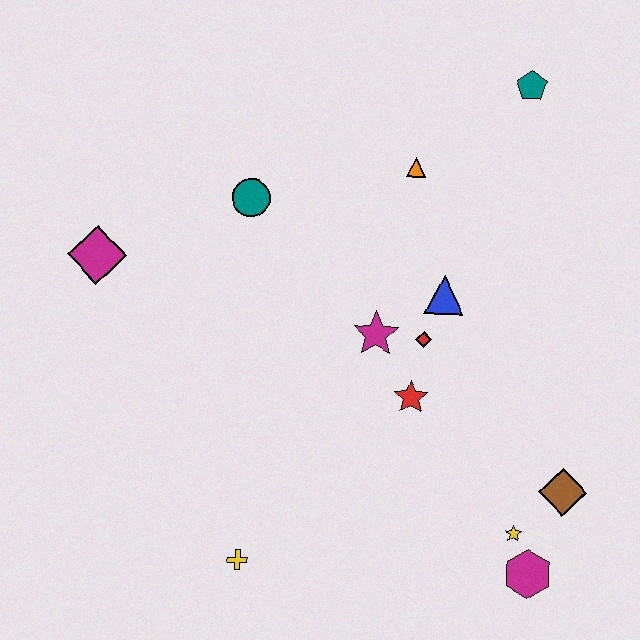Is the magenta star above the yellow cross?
Yes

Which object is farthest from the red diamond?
The magenta diamond is farthest from the red diamond.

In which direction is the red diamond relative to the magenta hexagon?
The red diamond is above the magenta hexagon.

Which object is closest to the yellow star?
The magenta hexagon is closest to the yellow star.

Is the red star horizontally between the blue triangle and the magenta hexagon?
No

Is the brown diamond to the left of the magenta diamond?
No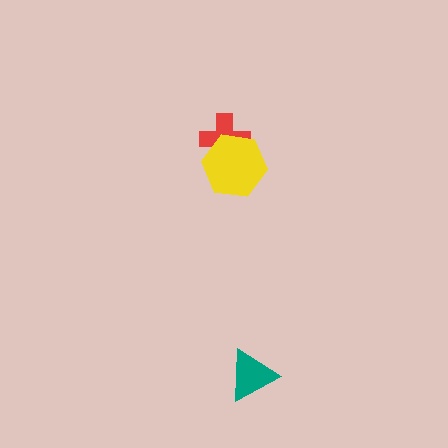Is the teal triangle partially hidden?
No, no other shape covers it.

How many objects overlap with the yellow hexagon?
1 object overlaps with the yellow hexagon.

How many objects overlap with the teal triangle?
0 objects overlap with the teal triangle.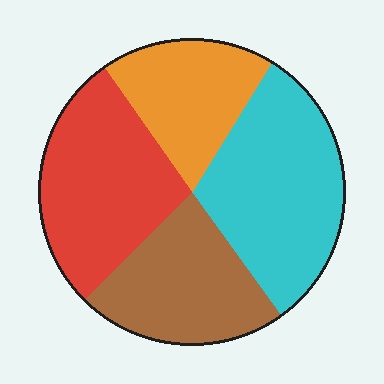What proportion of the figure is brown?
Brown covers 22% of the figure.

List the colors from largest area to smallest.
From largest to smallest: cyan, red, brown, orange.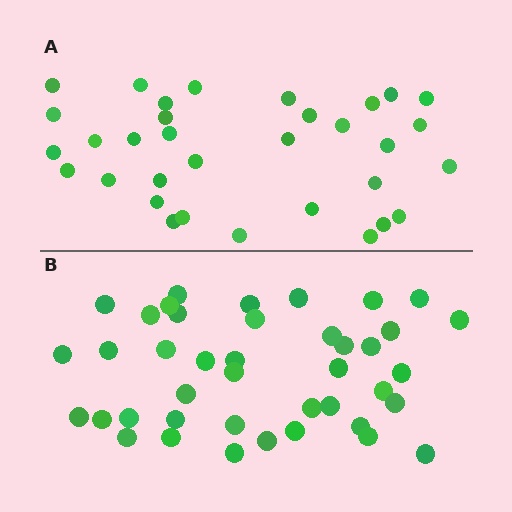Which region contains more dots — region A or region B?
Region B (the bottom region) has more dots.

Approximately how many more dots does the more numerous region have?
Region B has roughly 8 or so more dots than region A.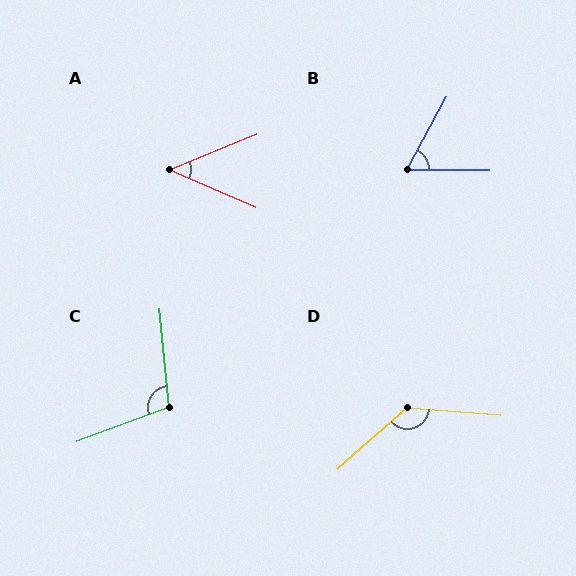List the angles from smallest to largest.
A (45°), B (62°), C (105°), D (134°).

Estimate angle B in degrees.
Approximately 62 degrees.